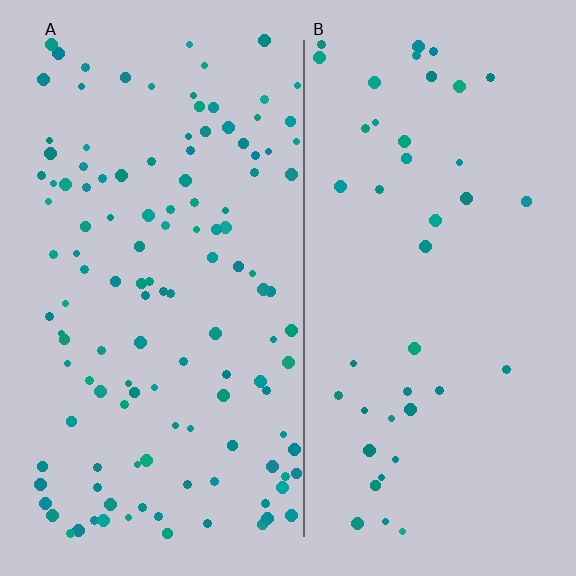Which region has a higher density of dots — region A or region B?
A (the left).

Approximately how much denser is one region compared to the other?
Approximately 3.0× — region A over region B.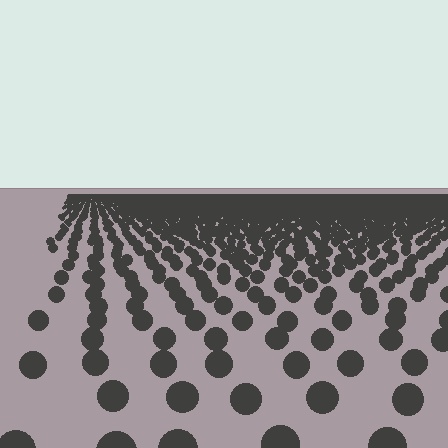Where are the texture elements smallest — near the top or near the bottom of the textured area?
Near the top.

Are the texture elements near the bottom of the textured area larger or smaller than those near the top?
Larger. Near the bottom, elements are closer to the viewer and appear at a bigger on-screen size.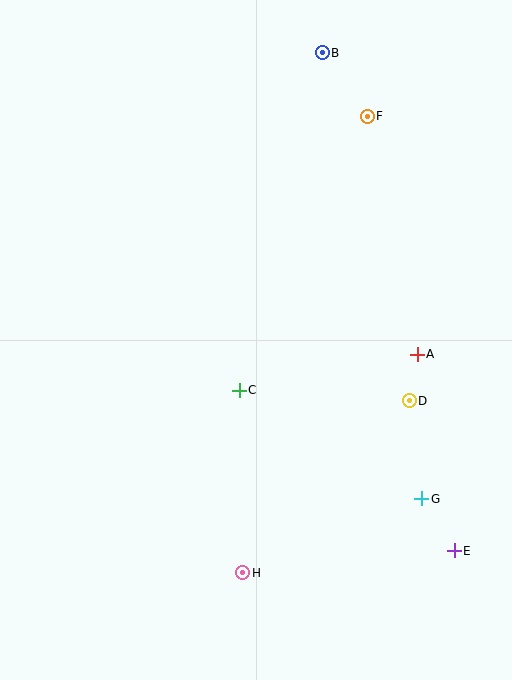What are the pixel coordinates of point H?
Point H is at (243, 573).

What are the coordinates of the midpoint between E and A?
The midpoint between E and A is at (436, 452).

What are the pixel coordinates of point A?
Point A is at (417, 354).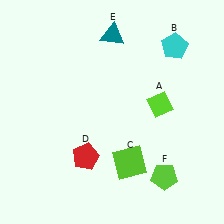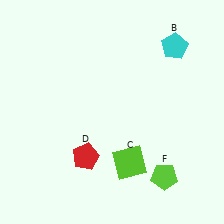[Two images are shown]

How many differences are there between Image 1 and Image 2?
There are 2 differences between the two images.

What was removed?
The teal triangle (E), the lime diamond (A) were removed in Image 2.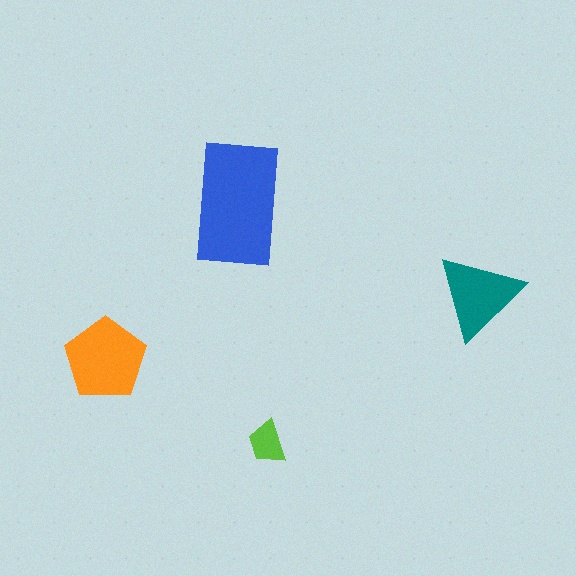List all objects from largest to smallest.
The blue rectangle, the orange pentagon, the teal triangle, the lime trapezoid.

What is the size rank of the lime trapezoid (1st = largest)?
4th.